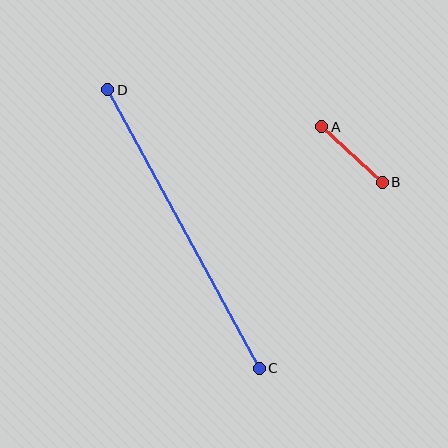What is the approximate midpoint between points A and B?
The midpoint is at approximately (352, 154) pixels.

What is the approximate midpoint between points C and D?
The midpoint is at approximately (184, 229) pixels.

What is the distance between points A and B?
The distance is approximately 82 pixels.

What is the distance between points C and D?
The distance is approximately 317 pixels.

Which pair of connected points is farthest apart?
Points C and D are farthest apart.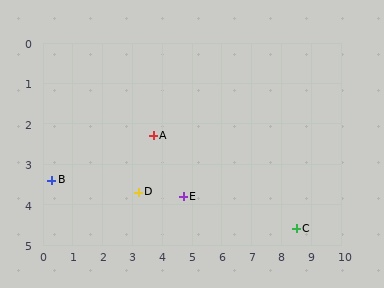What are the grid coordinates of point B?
Point B is at approximately (0.3, 3.4).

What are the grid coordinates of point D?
Point D is at approximately (3.2, 3.7).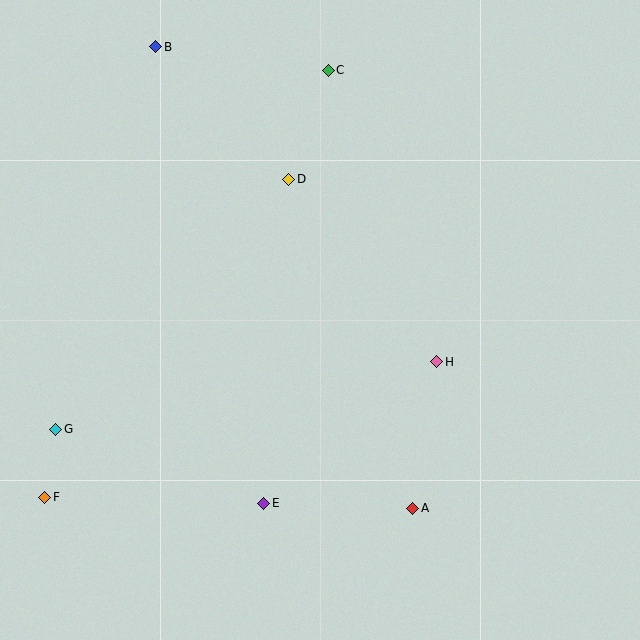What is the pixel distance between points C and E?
The distance between C and E is 437 pixels.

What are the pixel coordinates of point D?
Point D is at (289, 179).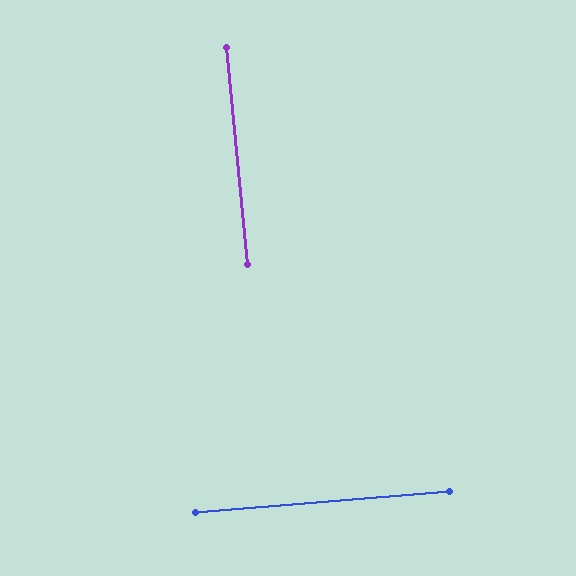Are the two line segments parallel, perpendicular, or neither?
Perpendicular — they meet at approximately 89°.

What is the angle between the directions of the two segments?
Approximately 89 degrees.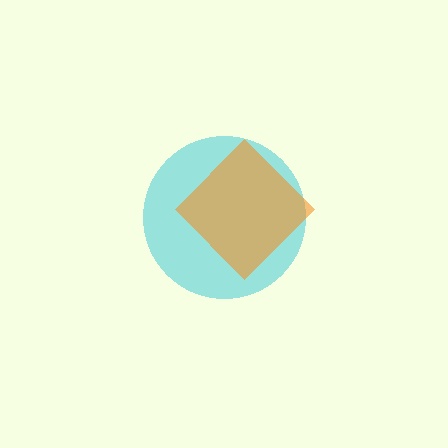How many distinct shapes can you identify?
There are 2 distinct shapes: a cyan circle, an orange diamond.